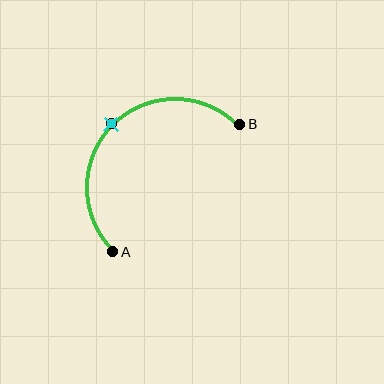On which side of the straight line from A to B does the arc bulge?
The arc bulges above and to the left of the straight line connecting A and B.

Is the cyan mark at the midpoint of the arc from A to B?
Yes. The cyan mark lies on the arc at equal arc-length from both A and B — it is the arc midpoint.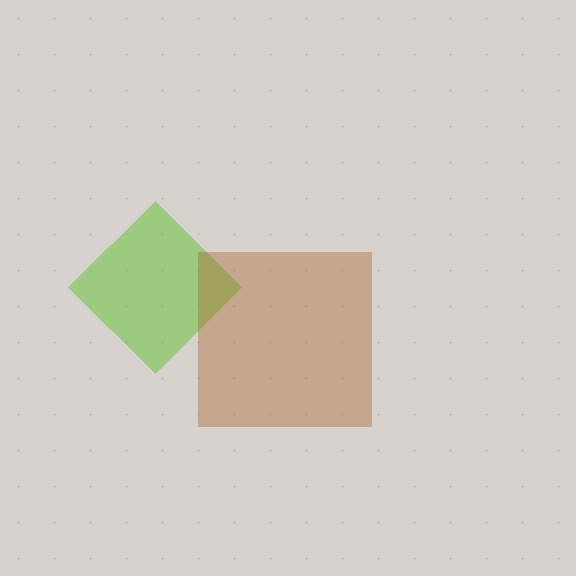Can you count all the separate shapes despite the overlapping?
Yes, there are 2 separate shapes.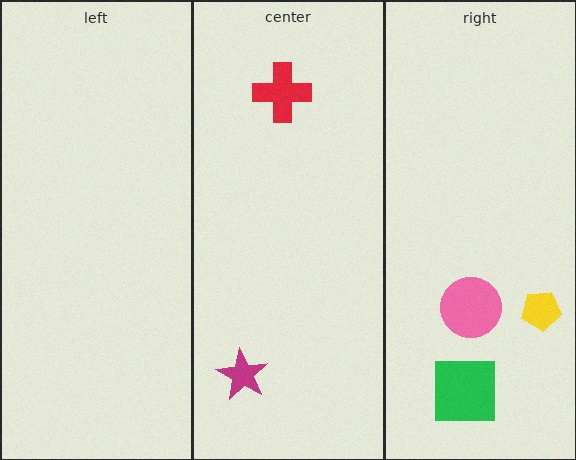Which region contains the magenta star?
The center region.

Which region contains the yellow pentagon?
The right region.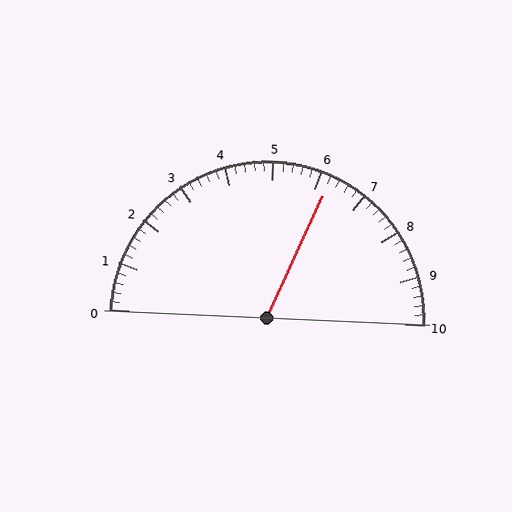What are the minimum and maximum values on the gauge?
The gauge ranges from 0 to 10.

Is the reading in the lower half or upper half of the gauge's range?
The reading is in the upper half of the range (0 to 10).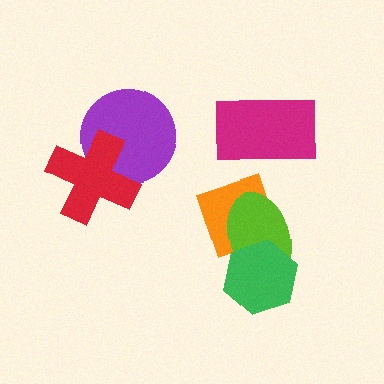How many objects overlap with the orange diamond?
2 objects overlap with the orange diamond.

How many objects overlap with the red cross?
1 object overlaps with the red cross.